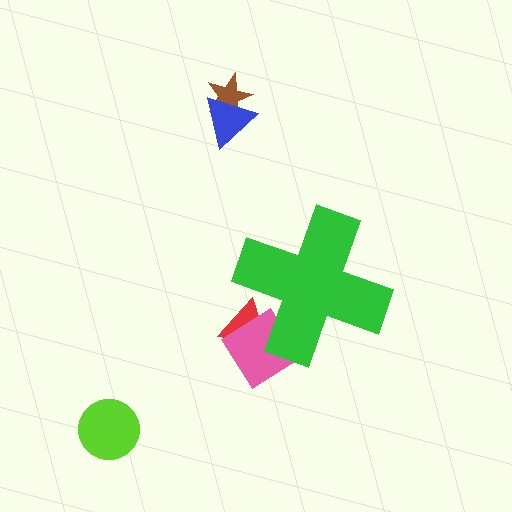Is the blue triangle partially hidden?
No, the blue triangle is fully visible.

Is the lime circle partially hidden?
No, the lime circle is fully visible.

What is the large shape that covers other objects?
A green cross.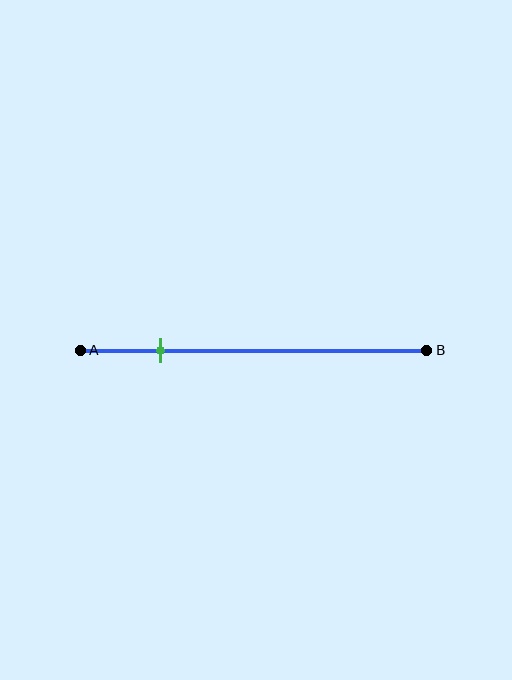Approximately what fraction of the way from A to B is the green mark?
The green mark is approximately 25% of the way from A to B.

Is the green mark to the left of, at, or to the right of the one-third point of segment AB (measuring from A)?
The green mark is to the left of the one-third point of segment AB.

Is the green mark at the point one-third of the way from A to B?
No, the mark is at about 25% from A, not at the 33% one-third point.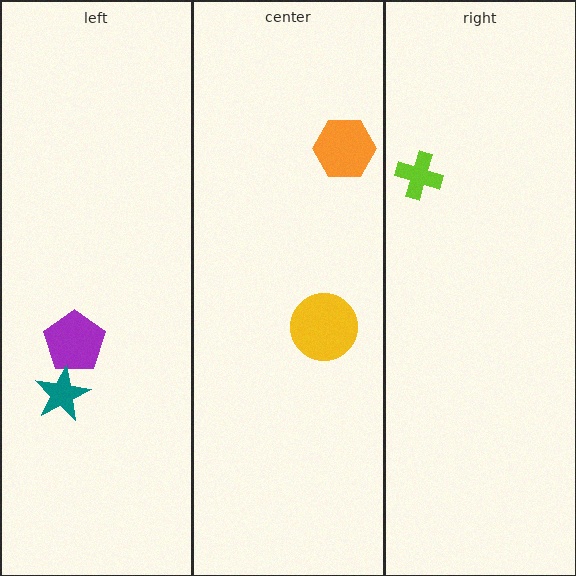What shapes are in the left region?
The purple pentagon, the teal star.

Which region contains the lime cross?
The right region.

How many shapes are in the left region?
2.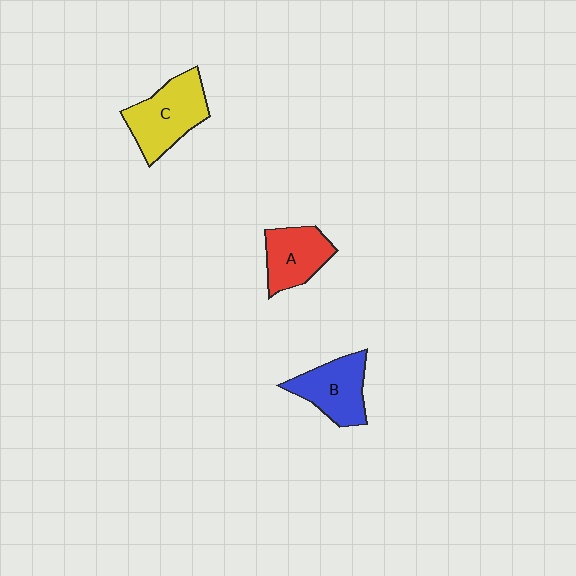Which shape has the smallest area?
Shape A (red).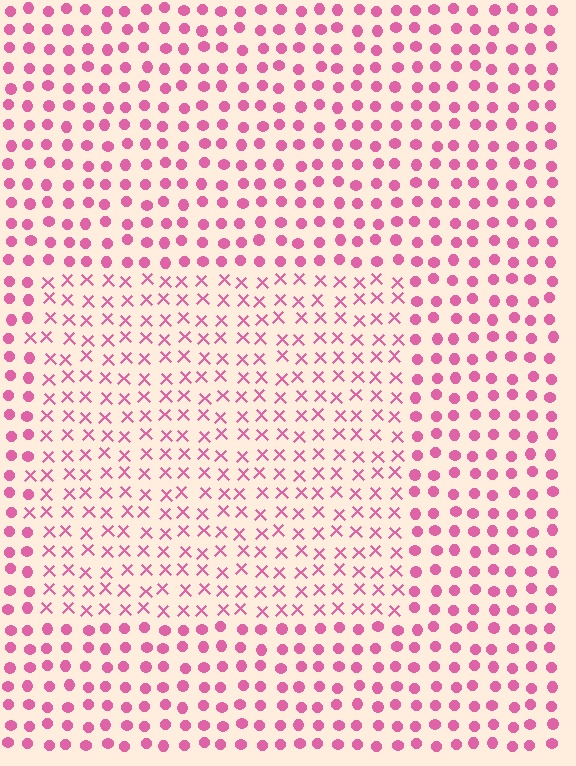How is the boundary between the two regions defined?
The boundary is defined by a change in element shape: X marks inside vs. circles outside. All elements share the same color and spacing.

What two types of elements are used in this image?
The image uses X marks inside the rectangle region and circles outside it.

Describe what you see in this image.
The image is filled with small pink elements arranged in a uniform grid. A rectangle-shaped region contains X marks, while the surrounding area contains circles. The boundary is defined purely by the change in element shape.